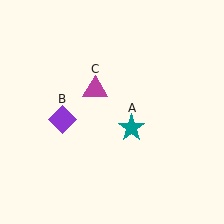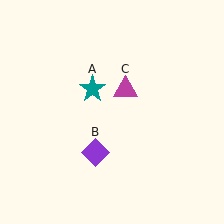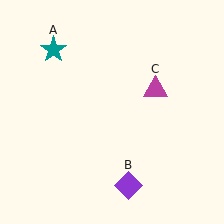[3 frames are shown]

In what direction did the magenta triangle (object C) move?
The magenta triangle (object C) moved right.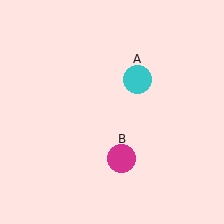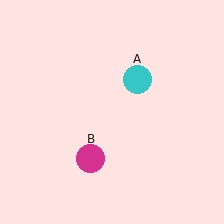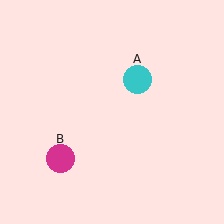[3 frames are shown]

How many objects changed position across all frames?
1 object changed position: magenta circle (object B).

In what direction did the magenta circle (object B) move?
The magenta circle (object B) moved left.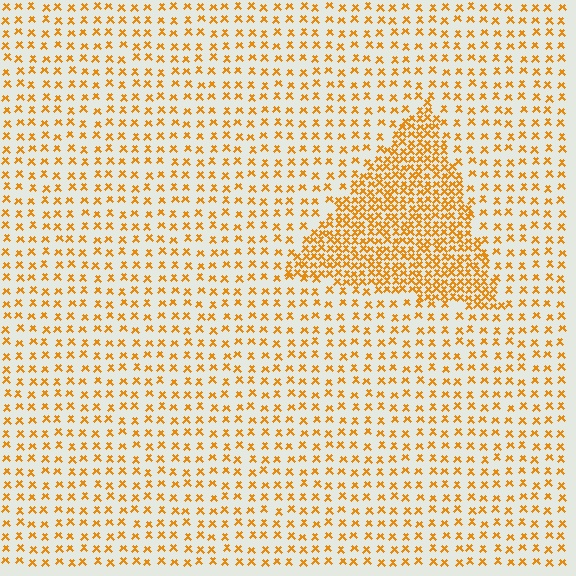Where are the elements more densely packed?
The elements are more densely packed inside the triangle boundary.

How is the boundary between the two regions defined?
The boundary is defined by a change in element density (approximately 2.5x ratio). All elements are the same color, size, and shape.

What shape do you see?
I see a triangle.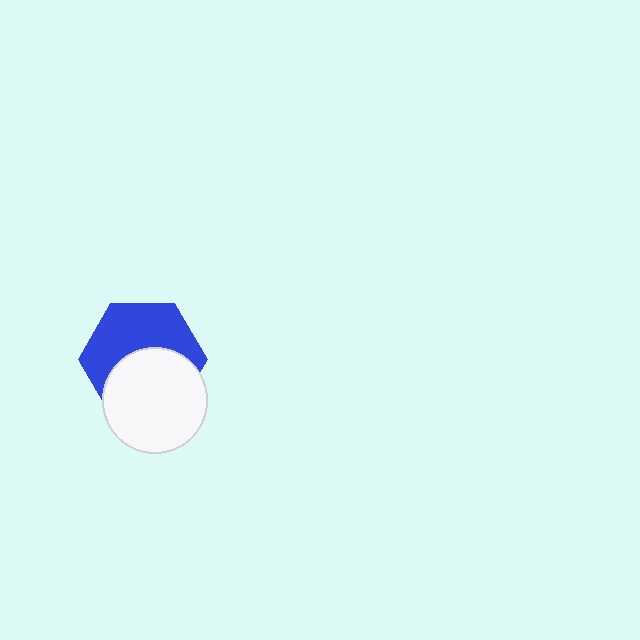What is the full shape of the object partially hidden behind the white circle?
The partially hidden object is a blue hexagon.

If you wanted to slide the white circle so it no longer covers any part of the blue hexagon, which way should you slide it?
Slide it down — that is the most direct way to separate the two shapes.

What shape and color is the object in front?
The object in front is a white circle.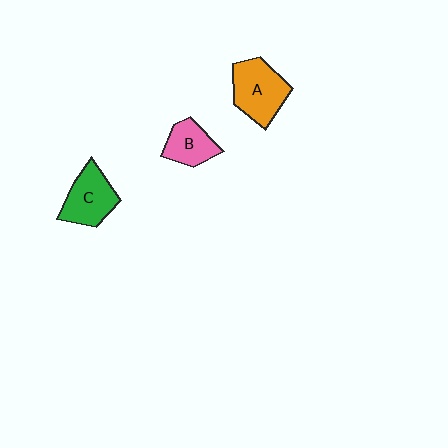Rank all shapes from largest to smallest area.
From largest to smallest: A (orange), C (green), B (pink).